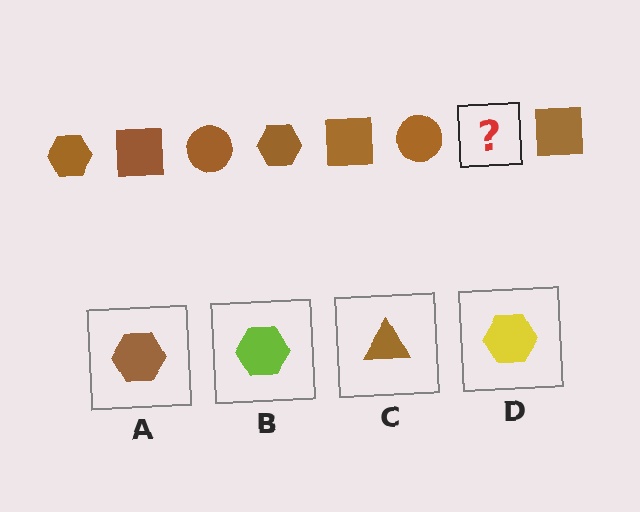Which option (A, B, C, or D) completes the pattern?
A.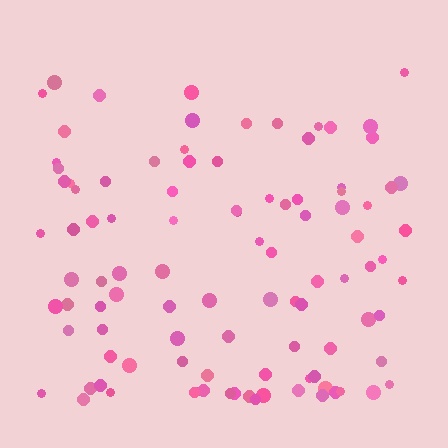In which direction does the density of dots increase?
From top to bottom, with the bottom side densest.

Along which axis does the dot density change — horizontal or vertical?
Vertical.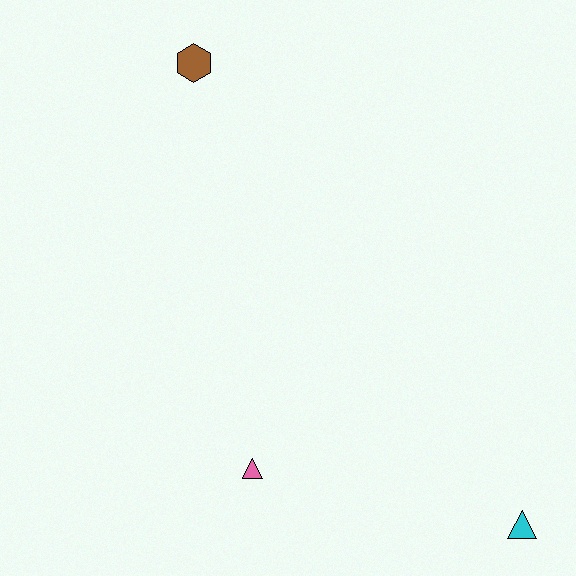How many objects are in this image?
There are 3 objects.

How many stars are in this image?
There are no stars.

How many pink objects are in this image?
There is 1 pink object.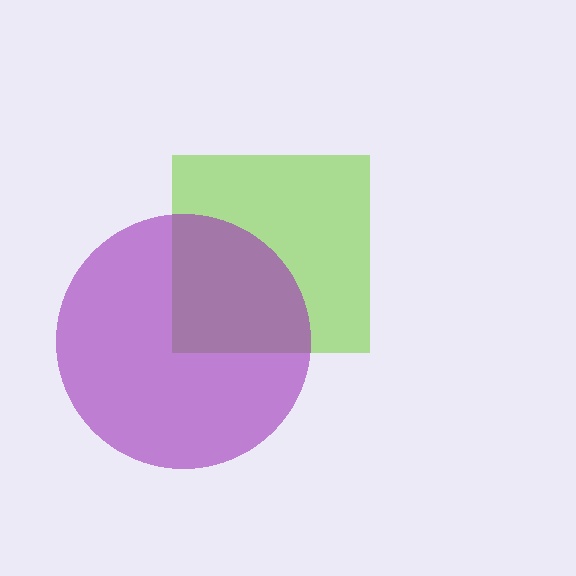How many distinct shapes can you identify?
There are 2 distinct shapes: a lime square, a purple circle.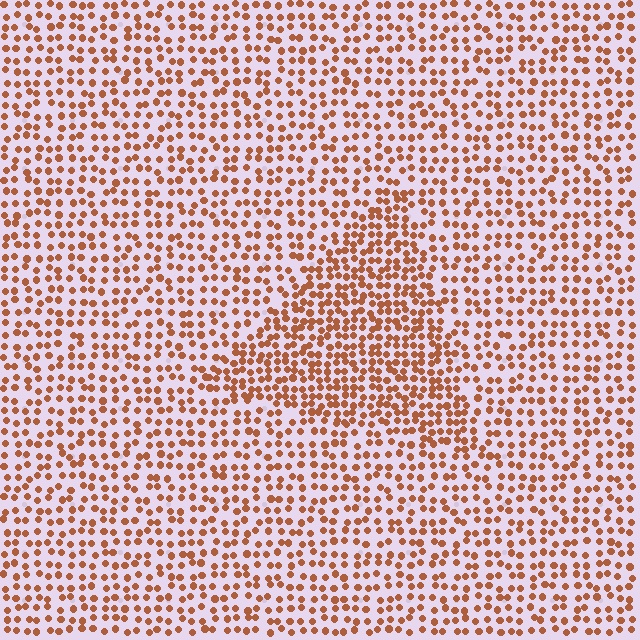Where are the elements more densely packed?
The elements are more densely packed inside the triangle boundary.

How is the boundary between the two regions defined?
The boundary is defined by a change in element density (approximately 1.7x ratio). All elements are the same color, size, and shape.